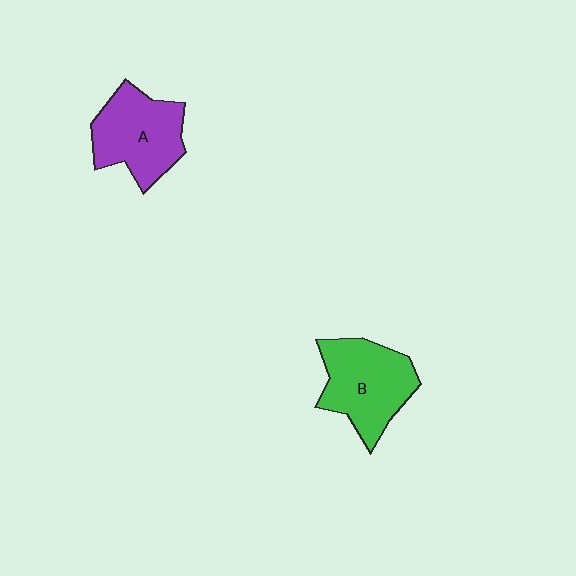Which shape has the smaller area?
Shape A (purple).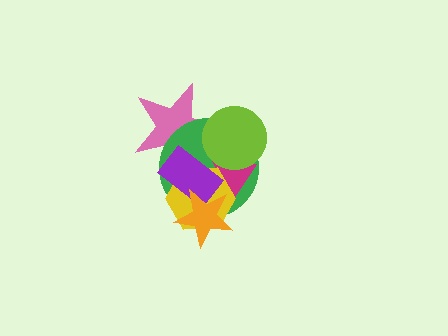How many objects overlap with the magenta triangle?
5 objects overlap with the magenta triangle.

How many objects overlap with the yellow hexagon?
4 objects overlap with the yellow hexagon.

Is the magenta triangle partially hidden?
Yes, it is partially covered by another shape.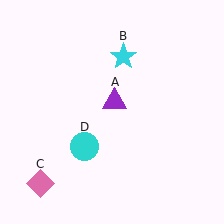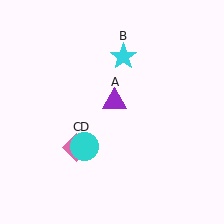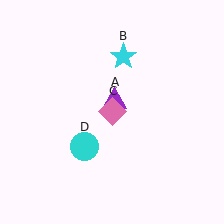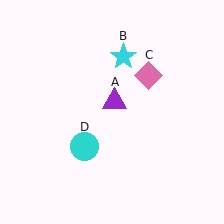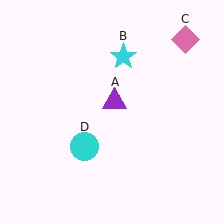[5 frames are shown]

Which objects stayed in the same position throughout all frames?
Purple triangle (object A) and cyan star (object B) and cyan circle (object D) remained stationary.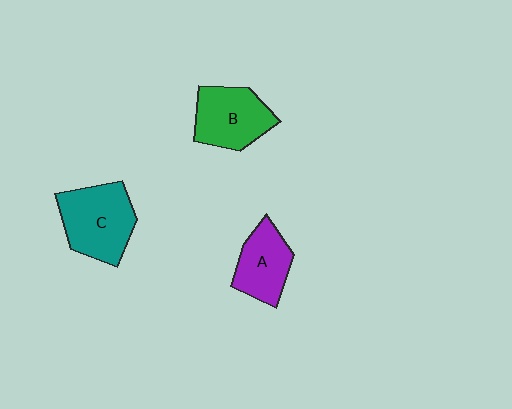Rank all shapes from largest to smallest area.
From largest to smallest: C (teal), B (green), A (purple).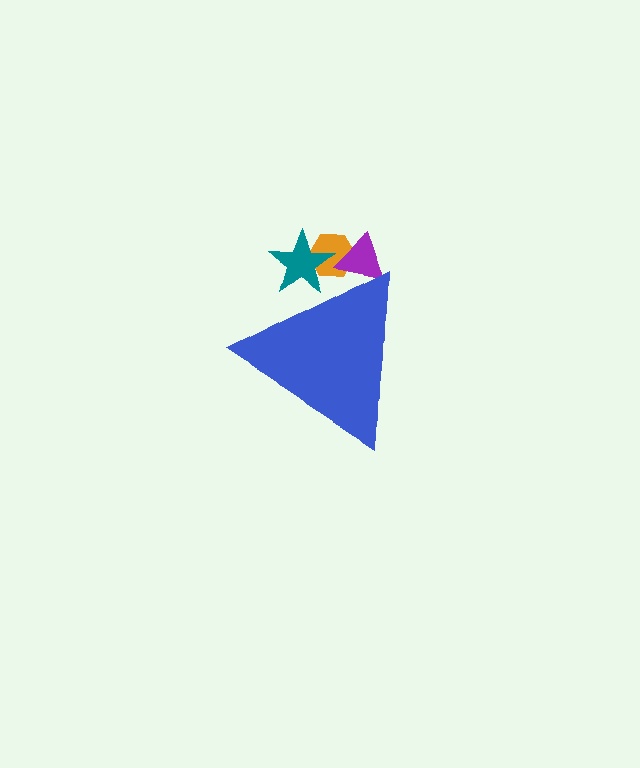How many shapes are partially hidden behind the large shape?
3 shapes are partially hidden.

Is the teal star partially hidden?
Yes, the teal star is partially hidden behind the blue triangle.